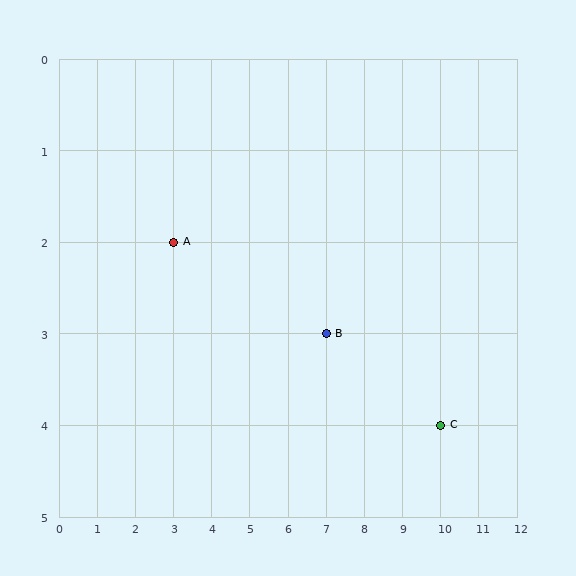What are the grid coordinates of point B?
Point B is at grid coordinates (7, 3).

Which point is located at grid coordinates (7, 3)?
Point B is at (7, 3).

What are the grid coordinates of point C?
Point C is at grid coordinates (10, 4).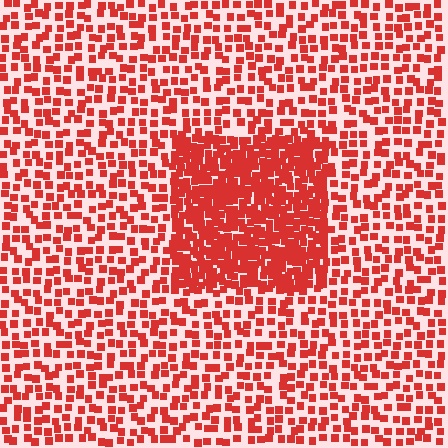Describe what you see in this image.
The image contains small red elements arranged at two different densities. A rectangle-shaped region is visible where the elements are more densely packed than the surrounding area.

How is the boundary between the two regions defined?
The boundary is defined by a change in element density (approximately 2.4x ratio). All elements are the same color, size, and shape.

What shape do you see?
I see a rectangle.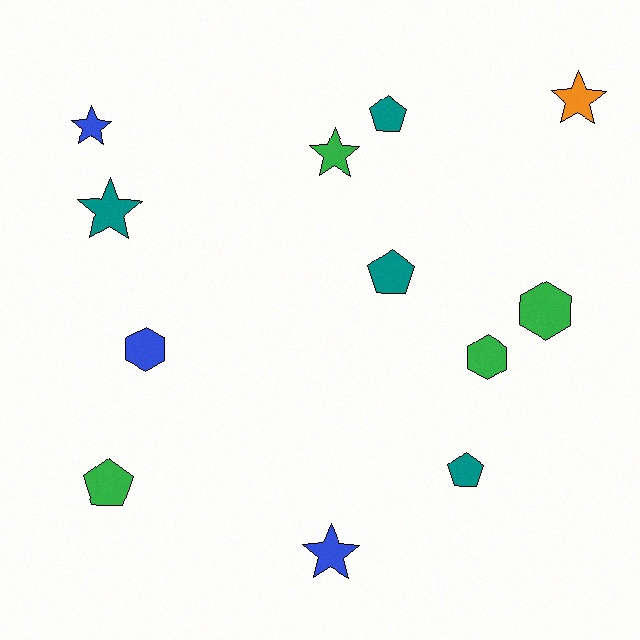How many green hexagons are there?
There are 2 green hexagons.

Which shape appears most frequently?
Star, with 5 objects.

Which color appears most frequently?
Teal, with 4 objects.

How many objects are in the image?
There are 12 objects.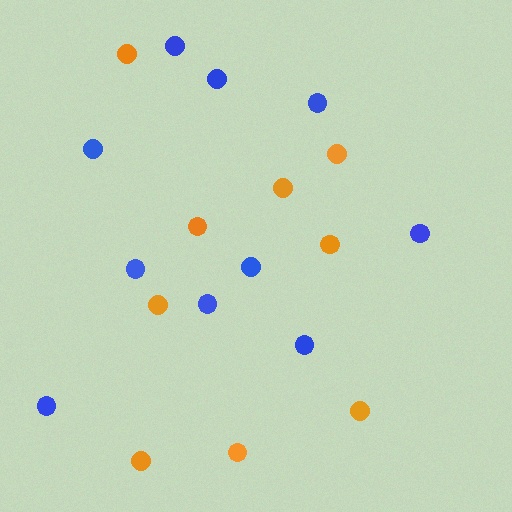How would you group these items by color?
There are 2 groups: one group of orange circles (9) and one group of blue circles (10).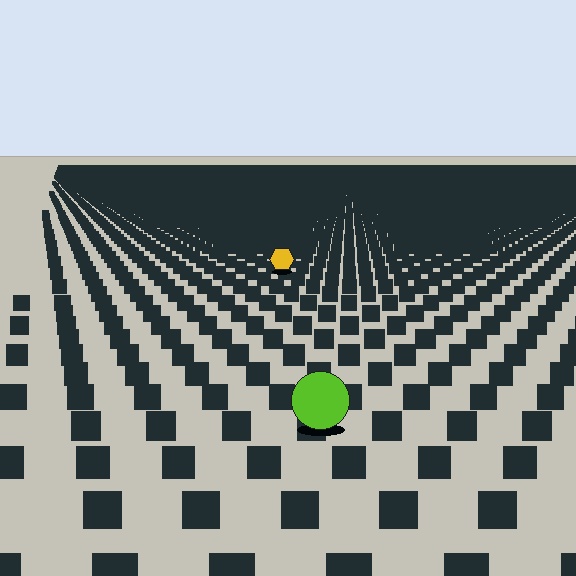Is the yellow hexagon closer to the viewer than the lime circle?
No. The lime circle is closer — you can tell from the texture gradient: the ground texture is coarser near it.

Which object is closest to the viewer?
The lime circle is closest. The texture marks near it are larger and more spread out.